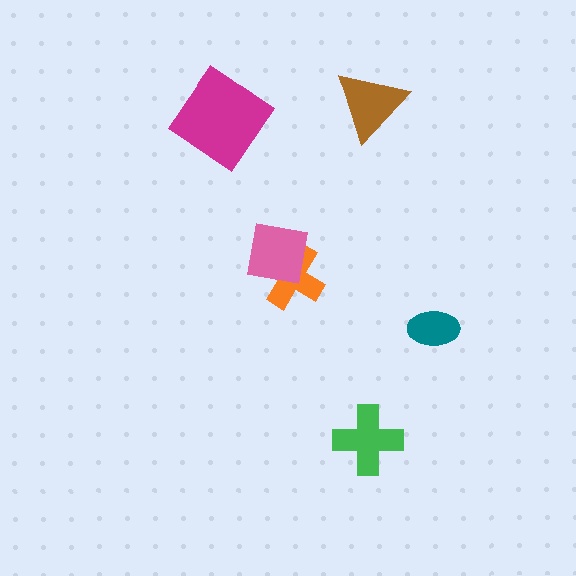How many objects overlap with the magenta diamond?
0 objects overlap with the magenta diamond.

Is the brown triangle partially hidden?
No, no other shape covers it.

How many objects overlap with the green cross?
0 objects overlap with the green cross.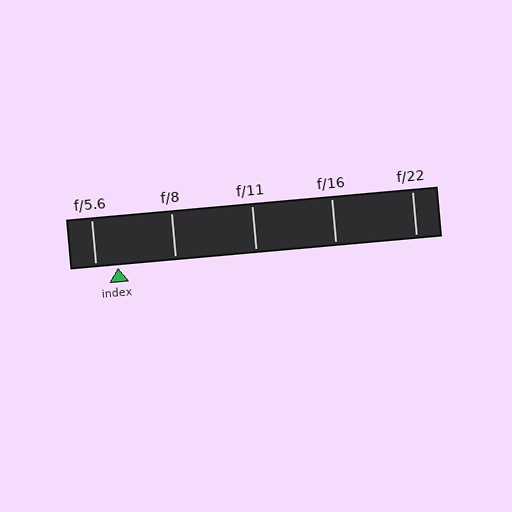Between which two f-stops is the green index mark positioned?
The index mark is between f/5.6 and f/8.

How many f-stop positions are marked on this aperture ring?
There are 5 f-stop positions marked.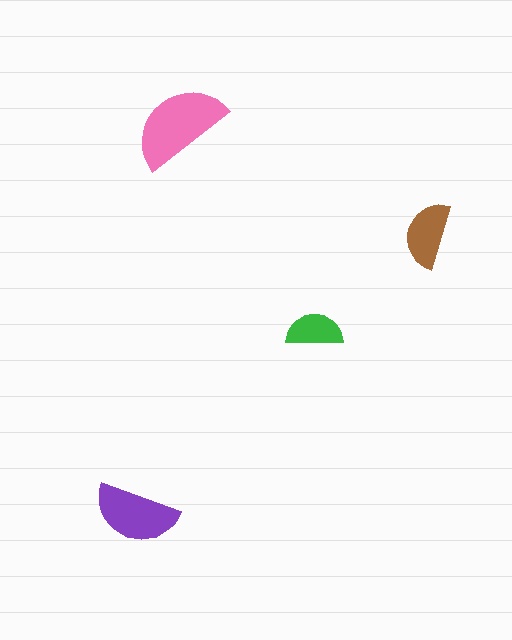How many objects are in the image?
There are 4 objects in the image.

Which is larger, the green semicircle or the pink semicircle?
The pink one.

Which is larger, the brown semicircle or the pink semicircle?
The pink one.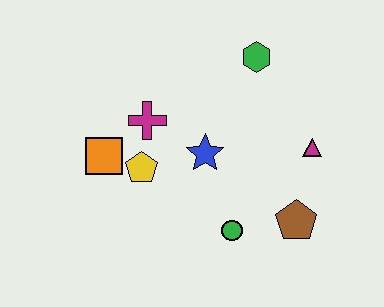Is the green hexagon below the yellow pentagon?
No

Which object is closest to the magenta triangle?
The brown pentagon is closest to the magenta triangle.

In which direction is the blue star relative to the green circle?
The blue star is above the green circle.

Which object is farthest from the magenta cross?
The brown pentagon is farthest from the magenta cross.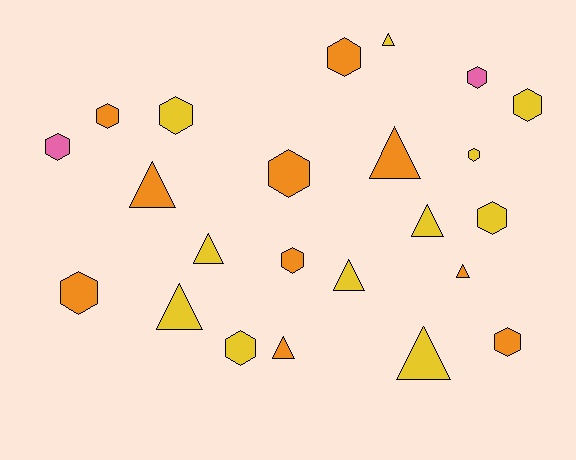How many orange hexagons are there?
There are 6 orange hexagons.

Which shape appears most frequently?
Hexagon, with 13 objects.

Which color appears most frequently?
Yellow, with 11 objects.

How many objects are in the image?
There are 23 objects.